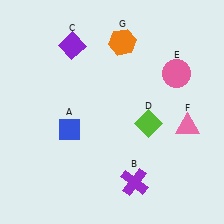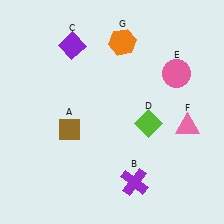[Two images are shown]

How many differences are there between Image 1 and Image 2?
There is 1 difference between the two images.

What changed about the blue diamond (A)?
In Image 1, A is blue. In Image 2, it changed to brown.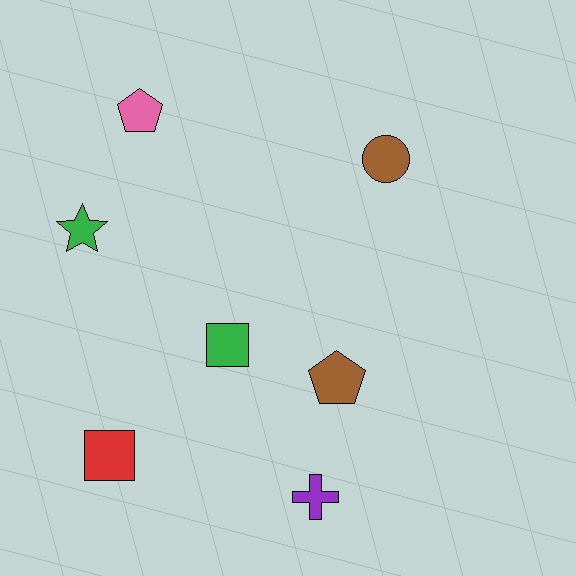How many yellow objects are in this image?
There are no yellow objects.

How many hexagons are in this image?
There are no hexagons.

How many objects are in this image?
There are 7 objects.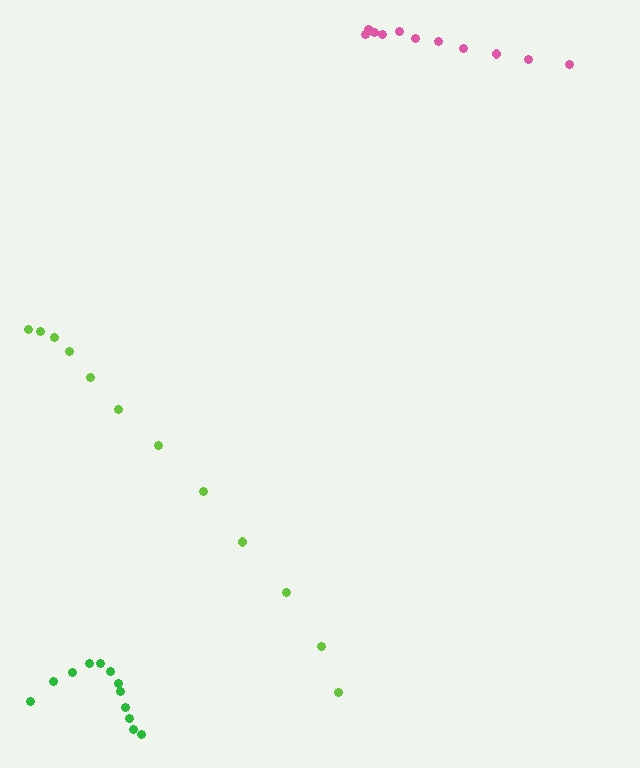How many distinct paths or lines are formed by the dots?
There are 3 distinct paths.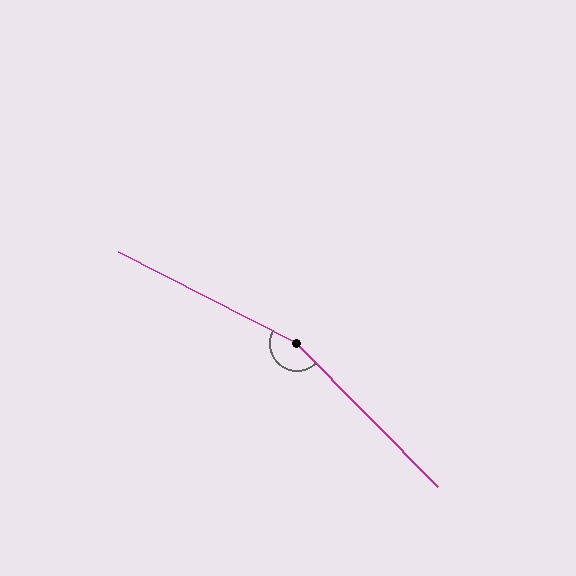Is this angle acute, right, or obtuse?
It is obtuse.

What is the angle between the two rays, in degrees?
Approximately 161 degrees.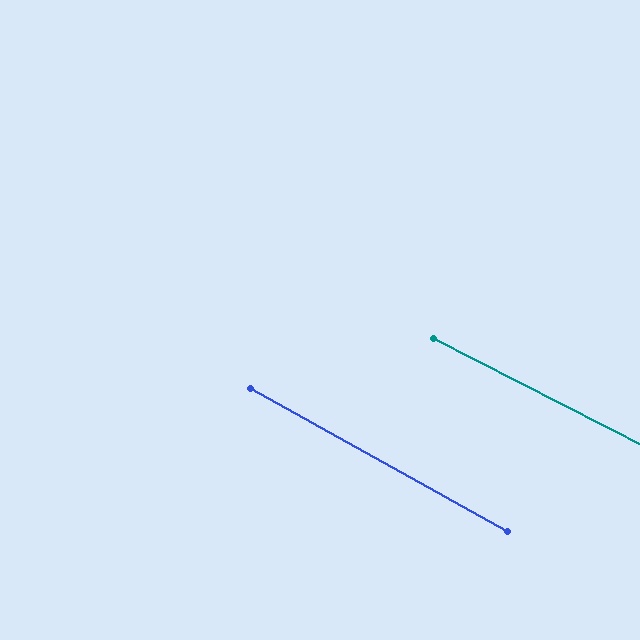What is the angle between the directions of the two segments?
Approximately 2 degrees.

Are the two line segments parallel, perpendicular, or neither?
Parallel — their directions differ by only 1.8°.